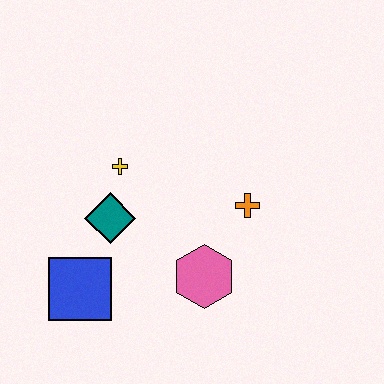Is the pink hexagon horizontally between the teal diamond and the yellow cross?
No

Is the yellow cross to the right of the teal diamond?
Yes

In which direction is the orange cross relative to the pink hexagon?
The orange cross is above the pink hexagon.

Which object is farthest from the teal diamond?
The orange cross is farthest from the teal diamond.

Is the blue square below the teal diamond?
Yes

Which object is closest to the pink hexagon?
The orange cross is closest to the pink hexagon.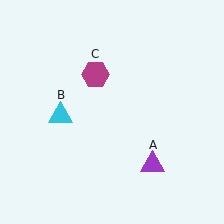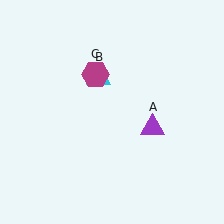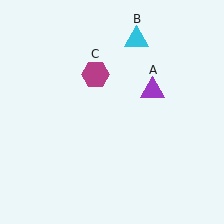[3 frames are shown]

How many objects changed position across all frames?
2 objects changed position: purple triangle (object A), cyan triangle (object B).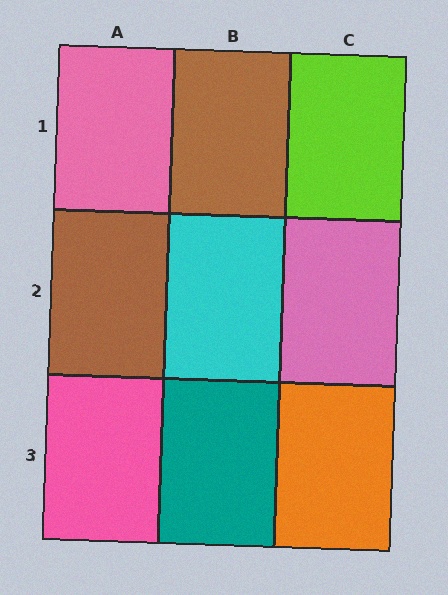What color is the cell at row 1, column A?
Pink.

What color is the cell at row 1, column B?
Brown.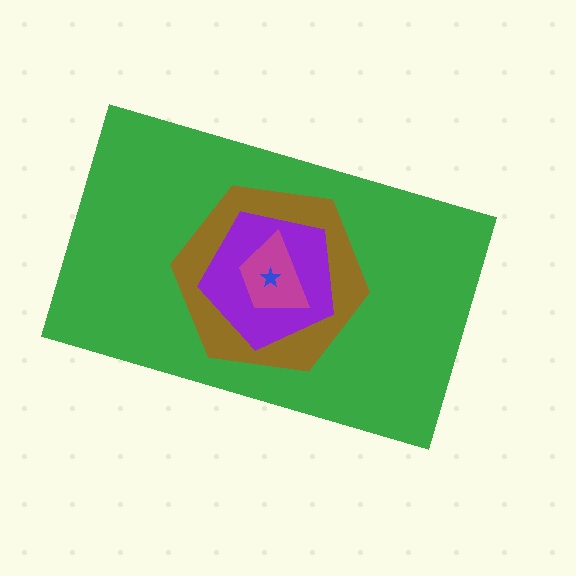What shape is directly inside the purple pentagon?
The magenta trapezoid.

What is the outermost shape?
The green rectangle.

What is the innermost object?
The blue star.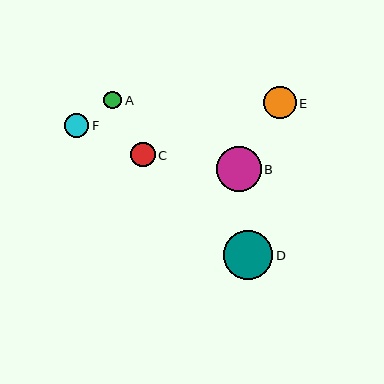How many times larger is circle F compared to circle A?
Circle F is approximately 1.4 times the size of circle A.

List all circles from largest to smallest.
From largest to smallest: D, B, E, C, F, A.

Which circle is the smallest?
Circle A is the smallest with a size of approximately 18 pixels.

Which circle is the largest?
Circle D is the largest with a size of approximately 49 pixels.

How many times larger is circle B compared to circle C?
Circle B is approximately 1.8 times the size of circle C.